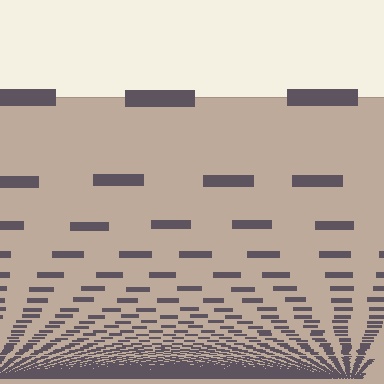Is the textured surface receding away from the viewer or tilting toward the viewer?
The surface appears to tilt toward the viewer. Texture elements get larger and sparser toward the top.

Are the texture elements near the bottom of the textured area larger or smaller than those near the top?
Smaller. The gradient is inverted — elements near the bottom are smaller and denser.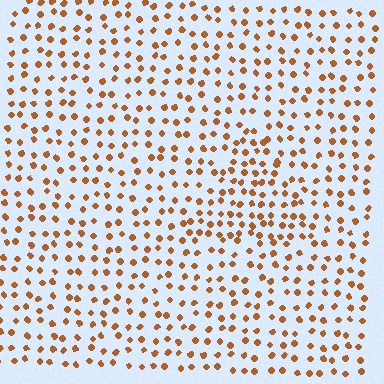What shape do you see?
I see a triangle.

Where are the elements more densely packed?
The elements are more densely packed inside the triangle boundary.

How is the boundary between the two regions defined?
The boundary is defined by a change in element density (approximately 1.6x ratio). All elements are the same color, size, and shape.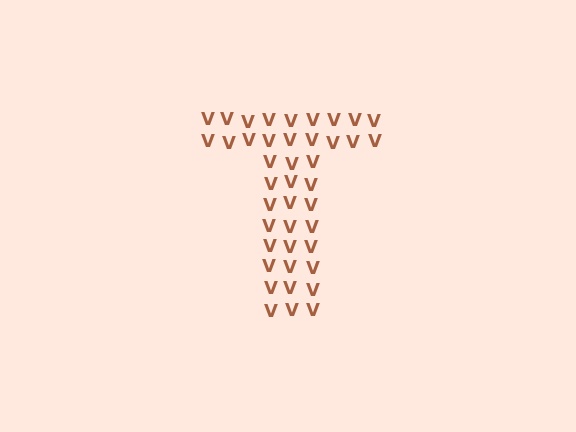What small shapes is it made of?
It is made of small letter V's.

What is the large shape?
The large shape is the letter T.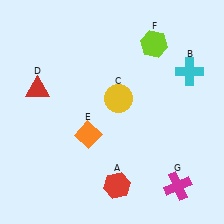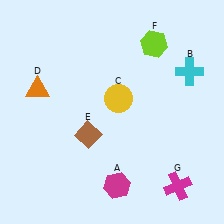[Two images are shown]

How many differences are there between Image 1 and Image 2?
There are 3 differences between the two images.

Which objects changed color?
A changed from red to magenta. D changed from red to orange. E changed from orange to brown.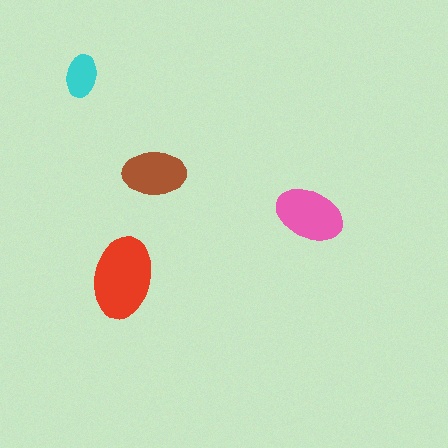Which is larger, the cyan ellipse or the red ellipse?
The red one.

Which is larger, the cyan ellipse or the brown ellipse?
The brown one.